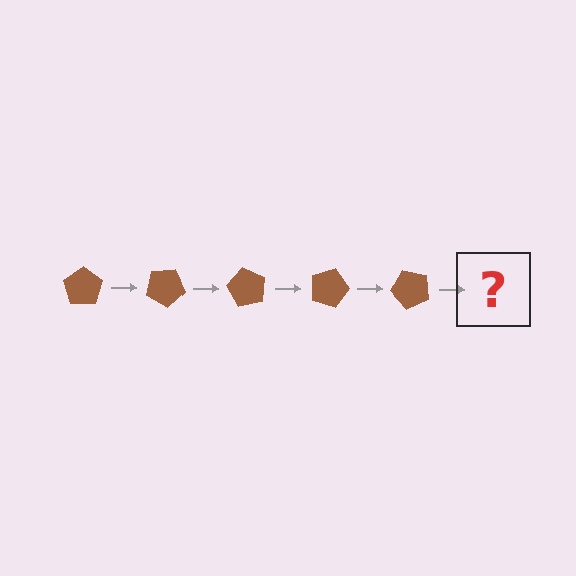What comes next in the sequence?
The next element should be a brown pentagon rotated 150 degrees.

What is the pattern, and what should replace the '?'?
The pattern is that the pentagon rotates 30 degrees each step. The '?' should be a brown pentagon rotated 150 degrees.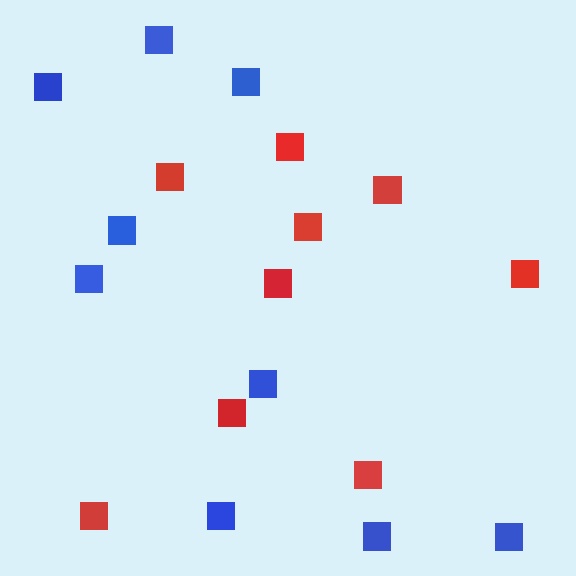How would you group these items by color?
There are 2 groups: one group of blue squares (9) and one group of red squares (9).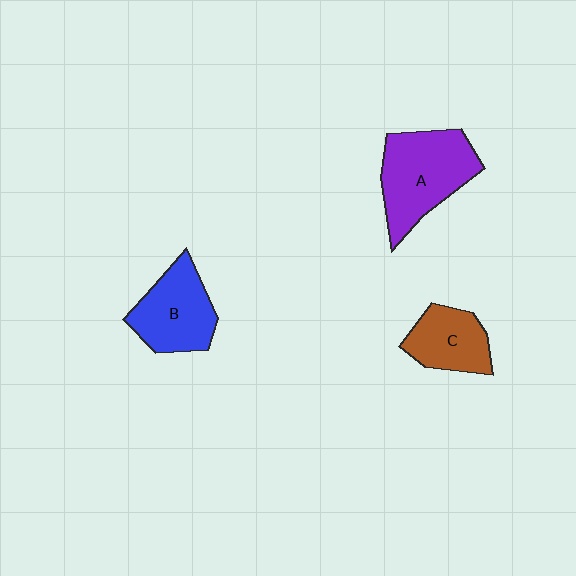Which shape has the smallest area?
Shape C (brown).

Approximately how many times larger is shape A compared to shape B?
Approximately 1.3 times.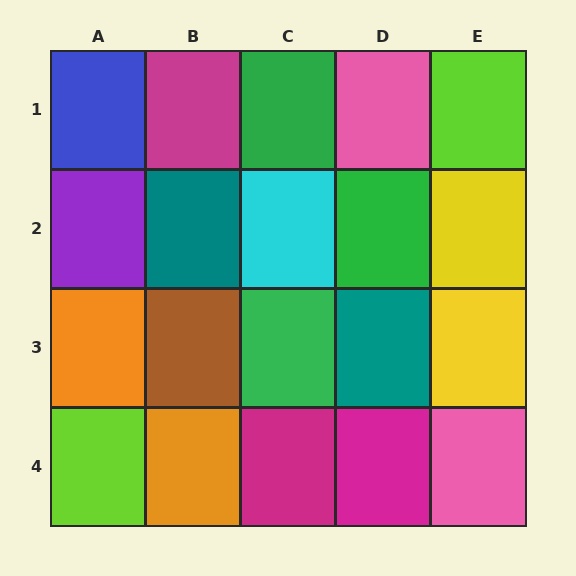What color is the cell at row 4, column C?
Magenta.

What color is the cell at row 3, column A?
Orange.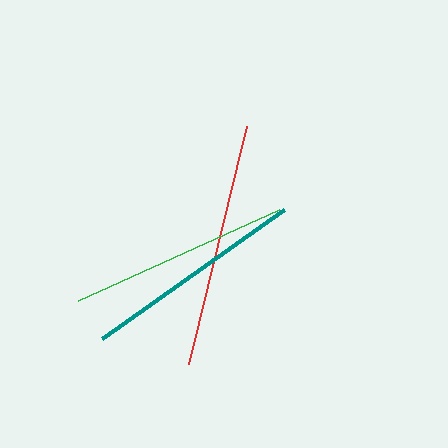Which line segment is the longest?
The red line is the longest at approximately 245 pixels.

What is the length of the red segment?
The red segment is approximately 245 pixels long.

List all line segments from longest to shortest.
From longest to shortest: red, teal, green.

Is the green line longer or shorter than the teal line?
The teal line is longer than the green line.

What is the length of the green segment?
The green segment is approximately 221 pixels long.